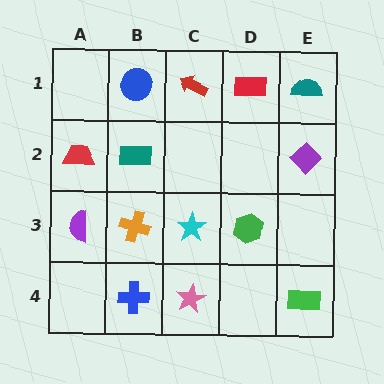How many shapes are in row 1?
4 shapes.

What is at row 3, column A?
A purple semicircle.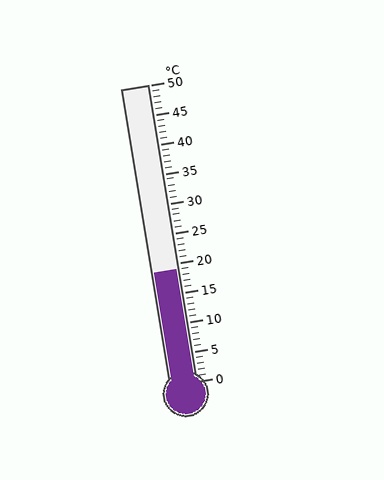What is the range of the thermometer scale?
The thermometer scale ranges from 0°C to 50°C.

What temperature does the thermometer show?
The thermometer shows approximately 19°C.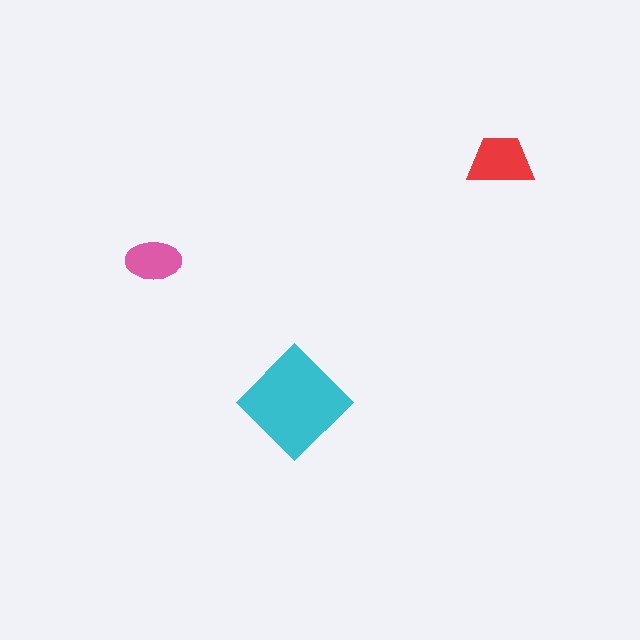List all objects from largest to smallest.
The cyan diamond, the red trapezoid, the pink ellipse.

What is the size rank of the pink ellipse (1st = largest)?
3rd.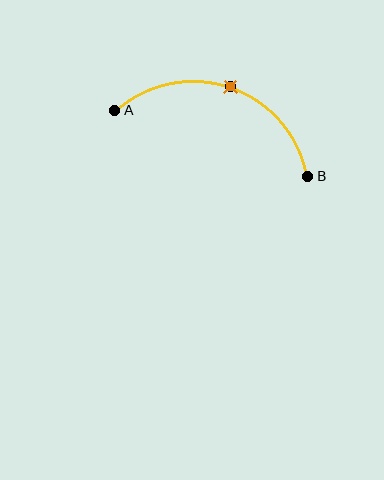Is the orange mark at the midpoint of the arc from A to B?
Yes. The orange mark lies on the arc at equal arc-length from both A and B — it is the arc midpoint.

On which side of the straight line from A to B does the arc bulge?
The arc bulges above the straight line connecting A and B.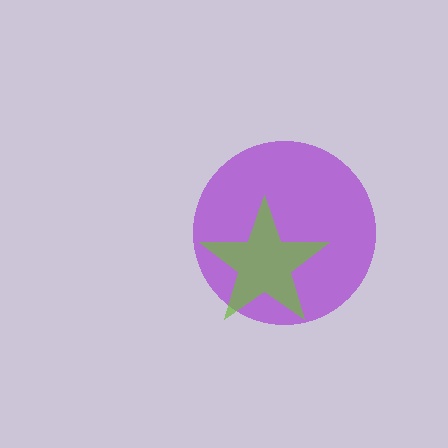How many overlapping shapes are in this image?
There are 2 overlapping shapes in the image.